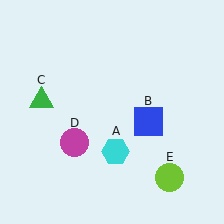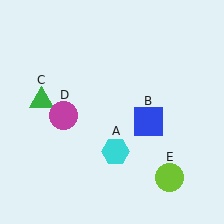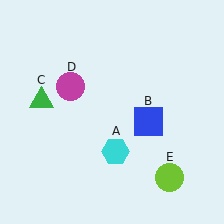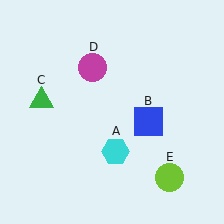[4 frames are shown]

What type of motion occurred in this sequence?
The magenta circle (object D) rotated clockwise around the center of the scene.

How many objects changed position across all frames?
1 object changed position: magenta circle (object D).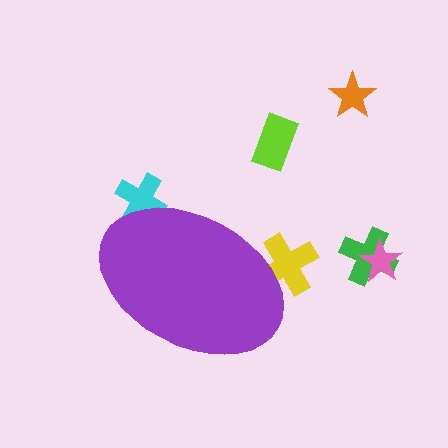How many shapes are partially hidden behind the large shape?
2 shapes are partially hidden.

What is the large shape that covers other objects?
A purple ellipse.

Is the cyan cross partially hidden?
Yes, the cyan cross is partially hidden behind the purple ellipse.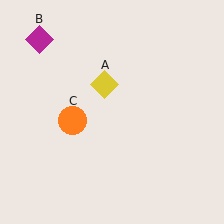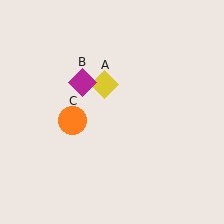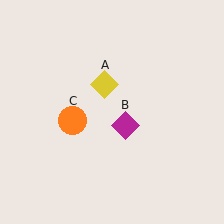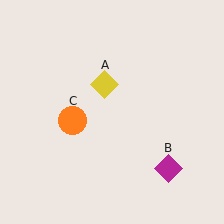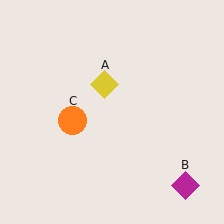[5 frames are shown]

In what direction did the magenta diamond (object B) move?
The magenta diamond (object B) moved down and to the right.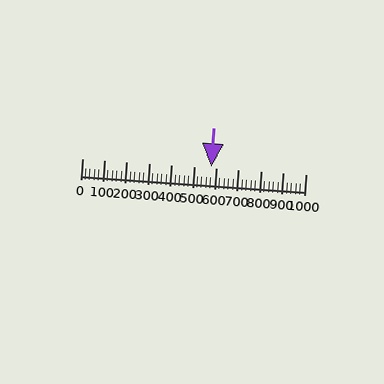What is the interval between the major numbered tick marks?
The major tick marks are spaced 100 units apart.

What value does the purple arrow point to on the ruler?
The purple arrow points to approximately 580.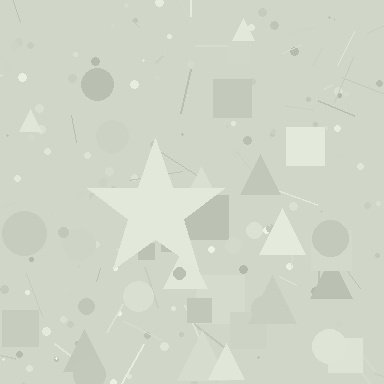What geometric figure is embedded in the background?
A star is embedded in the background.